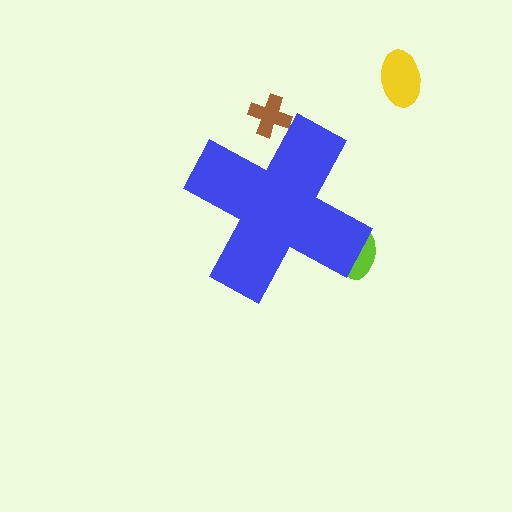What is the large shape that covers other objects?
A blue cross.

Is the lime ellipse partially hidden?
Yes, the lime ellipse is partially hidden behind the blue cross.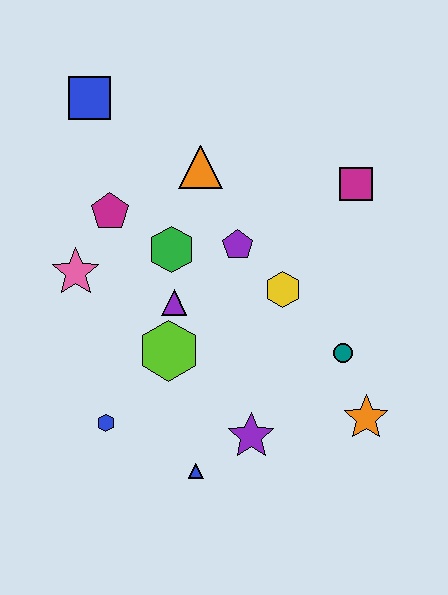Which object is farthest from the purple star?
The blue square is farthest from the purple star.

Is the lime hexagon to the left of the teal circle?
Yes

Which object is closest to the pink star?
The magenta pentagon is closest to the pink star.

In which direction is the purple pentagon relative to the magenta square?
The purple pentagon is to the left of the magenta square.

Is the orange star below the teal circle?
Yes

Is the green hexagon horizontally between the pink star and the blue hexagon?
No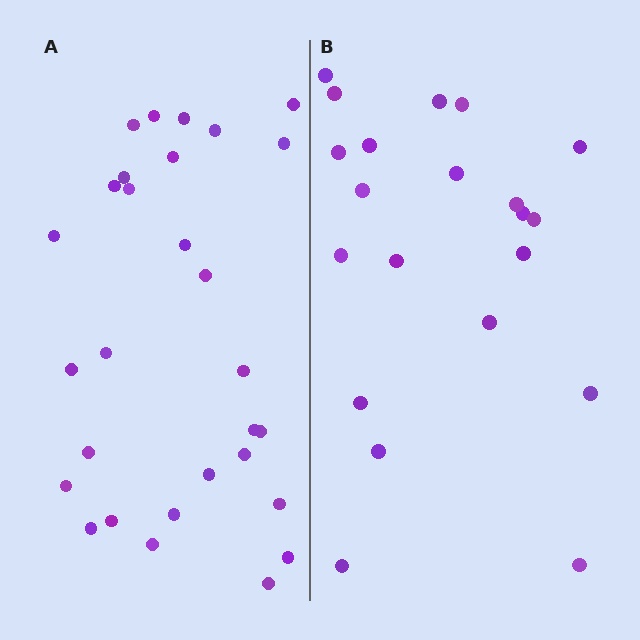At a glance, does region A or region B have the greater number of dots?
Region A (the left region) has more dots.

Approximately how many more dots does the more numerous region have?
Region A has roughly 8 or so more dots than region B.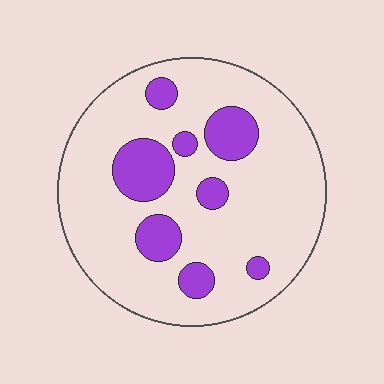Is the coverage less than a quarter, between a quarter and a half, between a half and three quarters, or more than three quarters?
Less than a quarter.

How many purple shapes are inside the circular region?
8.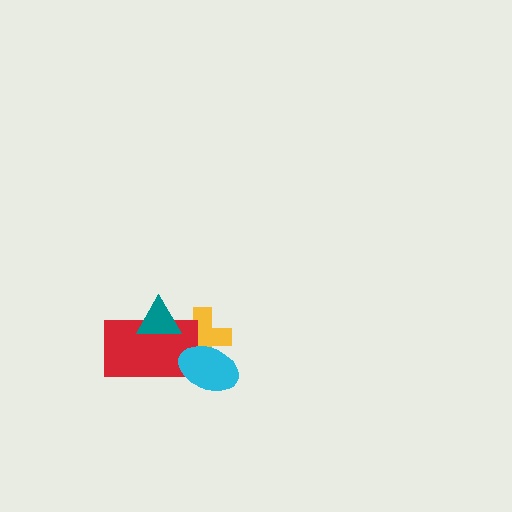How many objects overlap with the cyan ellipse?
2 objects overlap with the cyan ellipse.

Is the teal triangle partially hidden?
No, no other shape covers it.